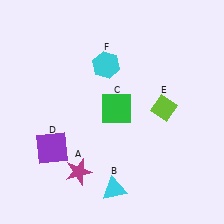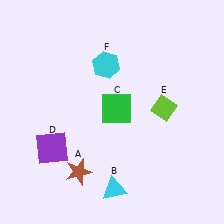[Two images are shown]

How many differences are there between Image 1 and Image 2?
There is 1 difference between the two images.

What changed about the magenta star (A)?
In Image 1, A is magenta. In Image 2, it changed to brown.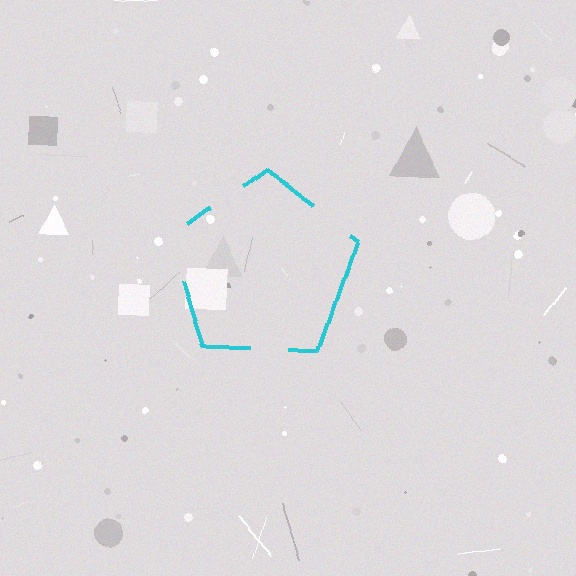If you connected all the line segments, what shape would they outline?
They would outline a pentagon.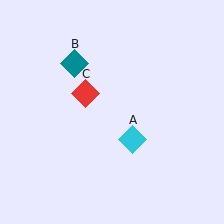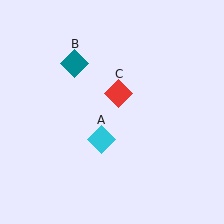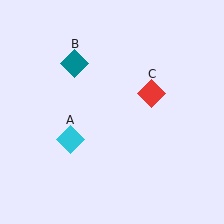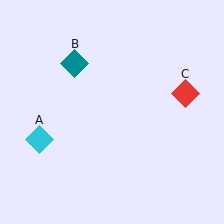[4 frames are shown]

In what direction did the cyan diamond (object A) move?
The cyan diamond (object A) moved left.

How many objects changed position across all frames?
2 objects changed position: cyan diamond (object A), red diamond (object C).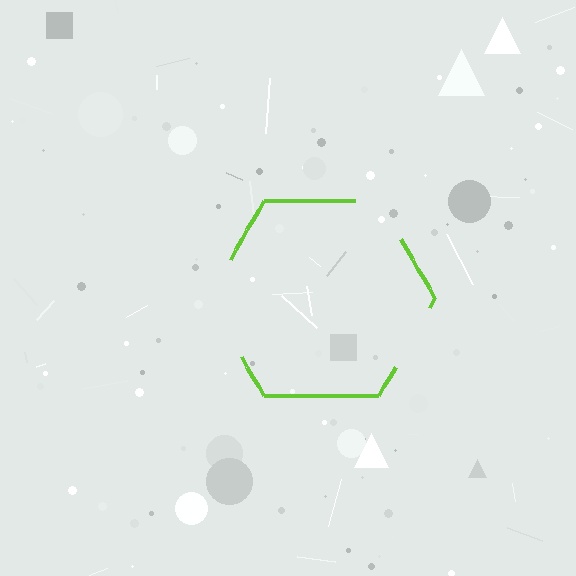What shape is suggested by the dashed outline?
The dashed outline suggests a hexagon.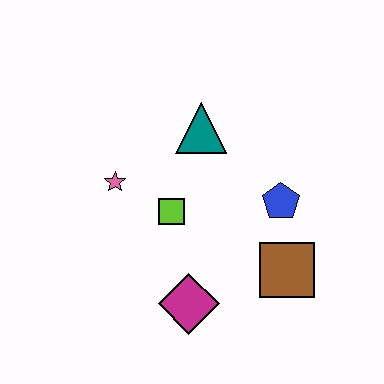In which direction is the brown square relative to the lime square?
The brown square is to the right of the lime square.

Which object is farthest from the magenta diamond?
The teal triangle is farthest from the magenta diamond.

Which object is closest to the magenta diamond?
The lime square is closest to the magenta diamond.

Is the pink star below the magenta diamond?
No